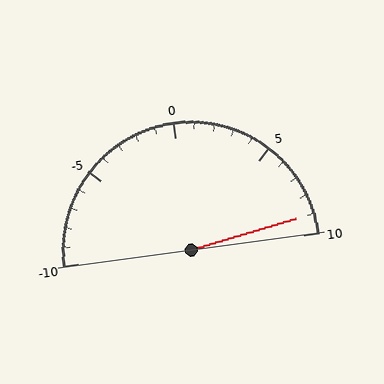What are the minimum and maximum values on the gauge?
The gauge ranges from -10 to 10.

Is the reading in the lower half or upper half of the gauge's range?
The reading is in the upper half of the range (-10 to 10).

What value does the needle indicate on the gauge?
The needle indicates approximately 9.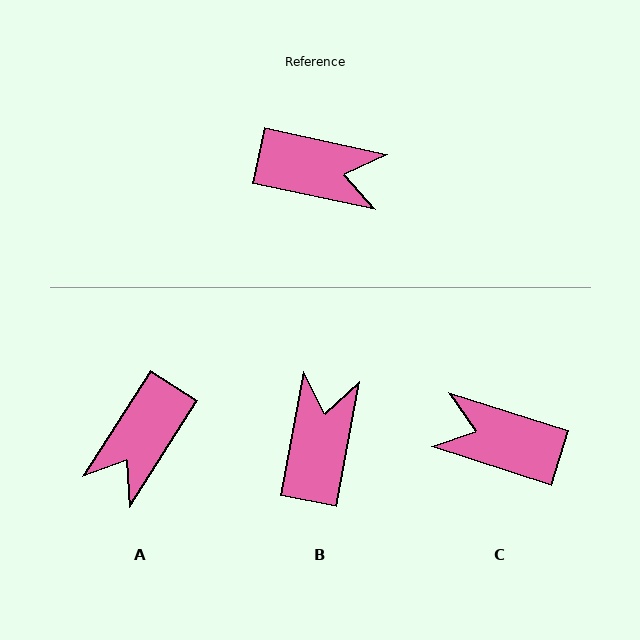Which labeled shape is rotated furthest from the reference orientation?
C, about 174 degrees away.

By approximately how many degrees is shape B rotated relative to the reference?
Approximately 92 degrees counter-clockwise.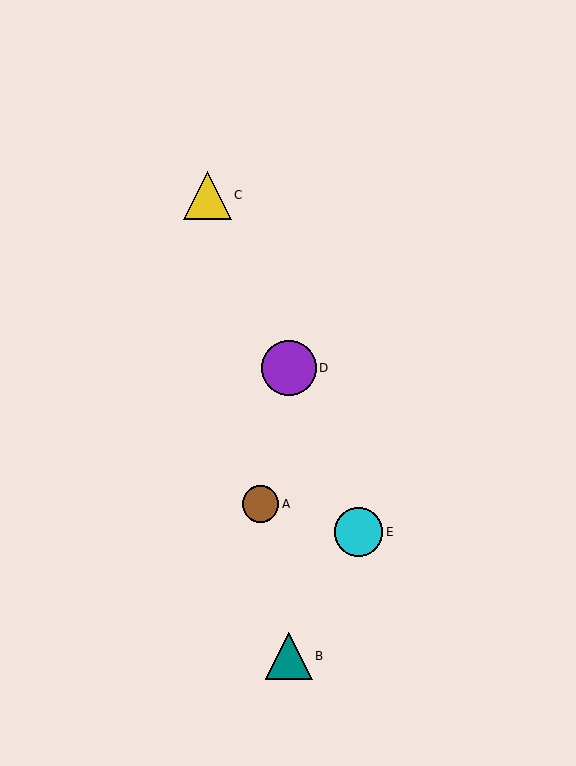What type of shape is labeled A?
Shape A is a brown circle.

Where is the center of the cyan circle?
The center of the cyan circle is at (359, 532).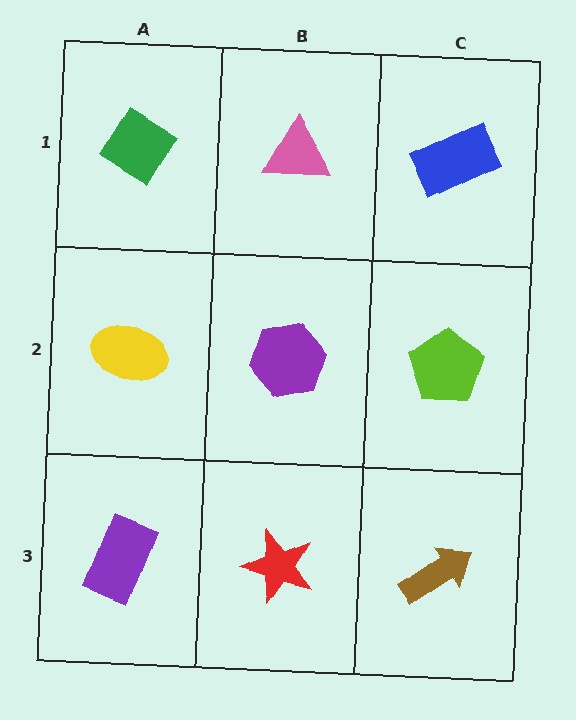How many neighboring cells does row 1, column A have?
2.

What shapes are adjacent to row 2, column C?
A blue rectangle (row 1, column C), a brown arrow (row 3, column C), a purple hexagon (row 2, column B).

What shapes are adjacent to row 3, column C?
A lime pentagon (row 2, column C), a red star (row 3, column B).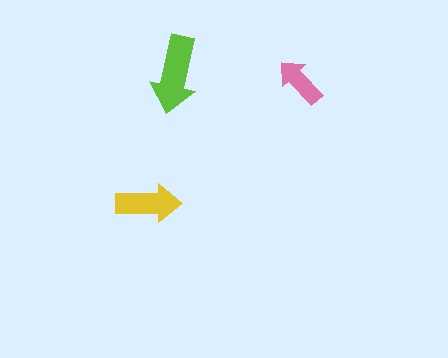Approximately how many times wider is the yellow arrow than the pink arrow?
About 1.5 times wider.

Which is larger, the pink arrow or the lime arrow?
The lime one.